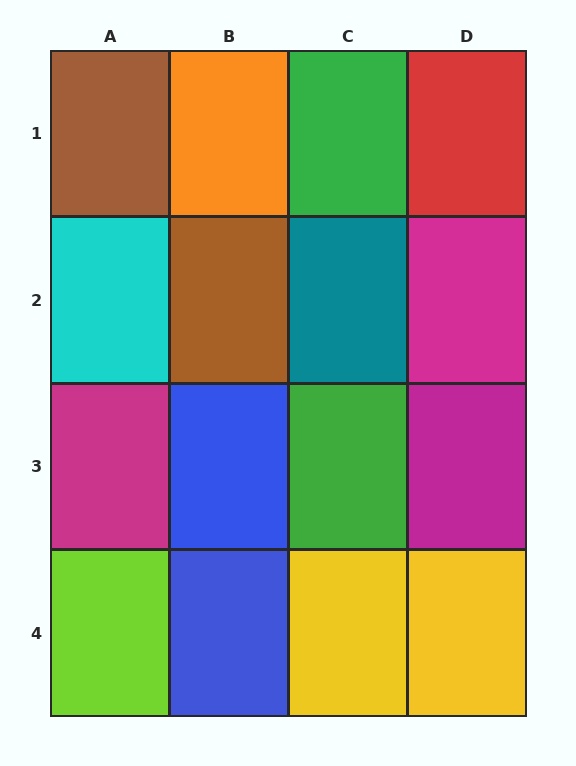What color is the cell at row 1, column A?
Brown.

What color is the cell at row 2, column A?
Cyan.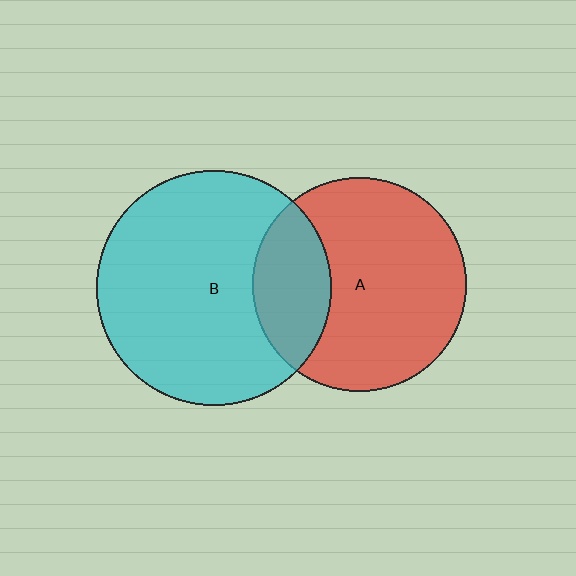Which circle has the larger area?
Circle B (cyan).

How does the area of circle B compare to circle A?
Approximately 1.2 times.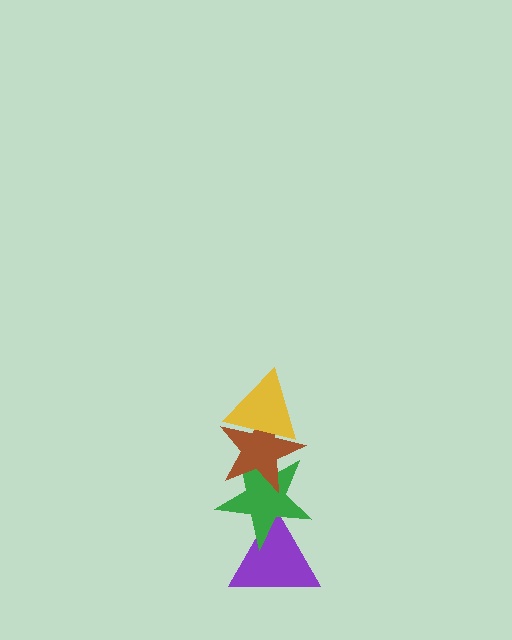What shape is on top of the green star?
The brown star is on top of the green star.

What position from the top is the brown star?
The brown star is 2nd from the top.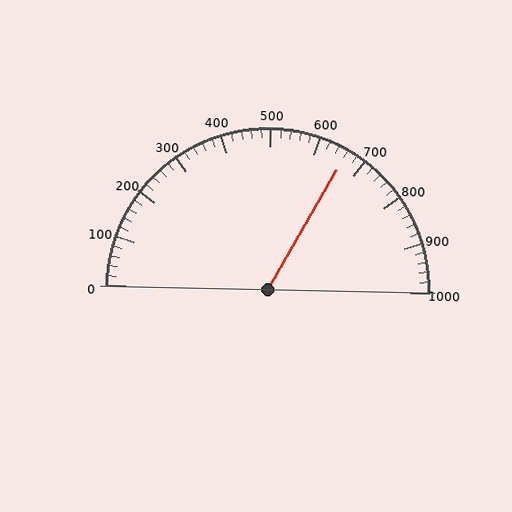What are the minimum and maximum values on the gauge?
The gauge ranges from 0 to 1000.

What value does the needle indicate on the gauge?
The needle indicates approximately 660.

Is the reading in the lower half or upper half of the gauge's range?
The reading is in the upper half of the range (0 to 1000).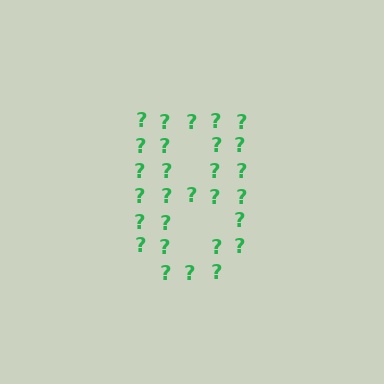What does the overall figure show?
The overall figure shows the digit 8.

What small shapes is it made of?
It is made of small question marks.